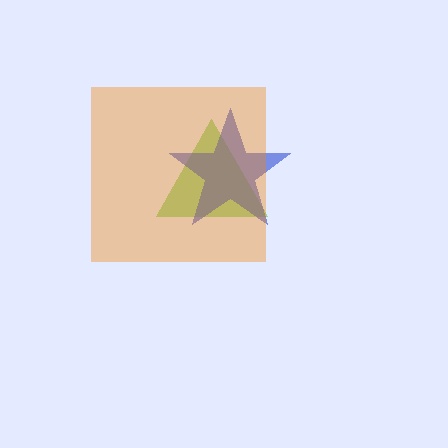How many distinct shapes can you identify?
There are 3 distinct shapes: a lime triangle, a blue star, an orange square.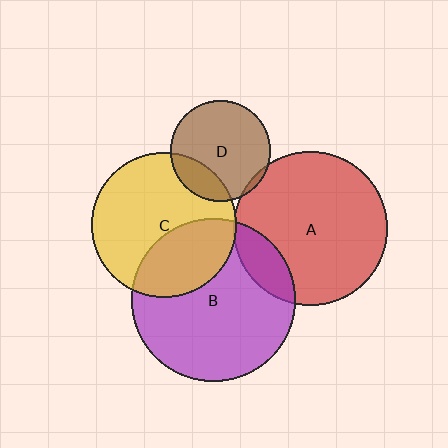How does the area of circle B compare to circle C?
Approximately 1.3 times.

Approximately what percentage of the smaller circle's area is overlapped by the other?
Approximately 5%.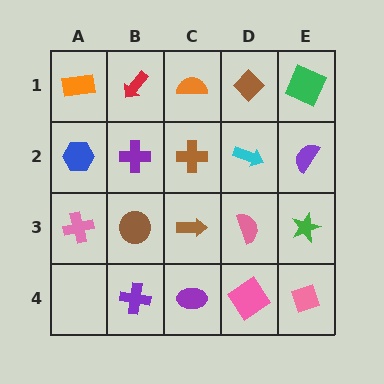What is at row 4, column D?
A pink diamond.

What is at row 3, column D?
A pink semicircle.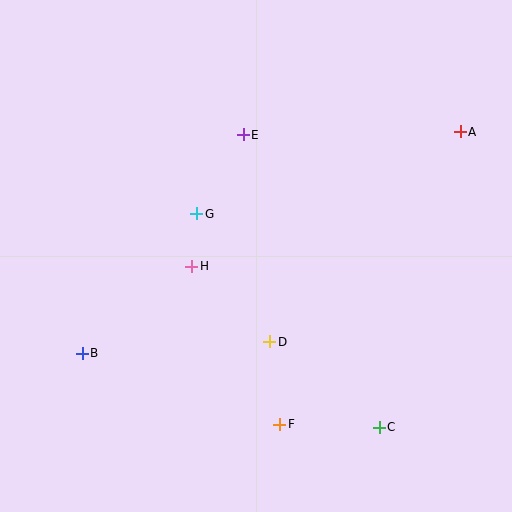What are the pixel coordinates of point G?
Point G is at (197, 214).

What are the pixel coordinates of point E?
Point E is at (243, 135).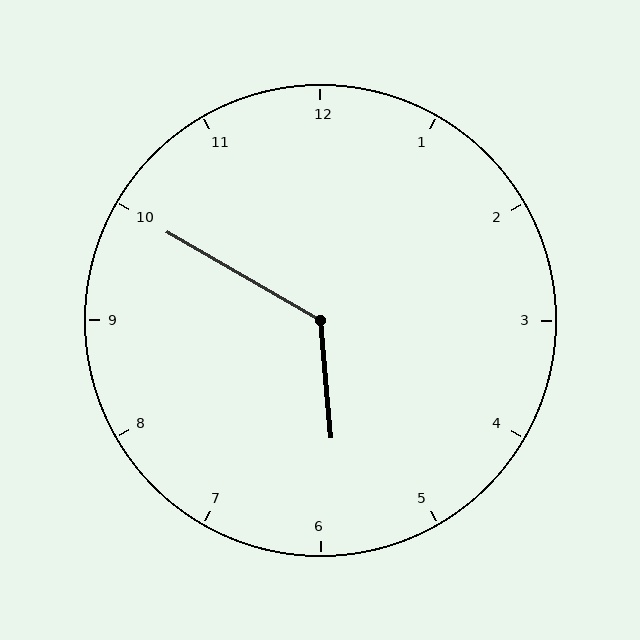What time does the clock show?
5:50.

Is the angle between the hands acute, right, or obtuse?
It is obtuse.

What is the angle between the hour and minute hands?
Approximately 125 degrees.